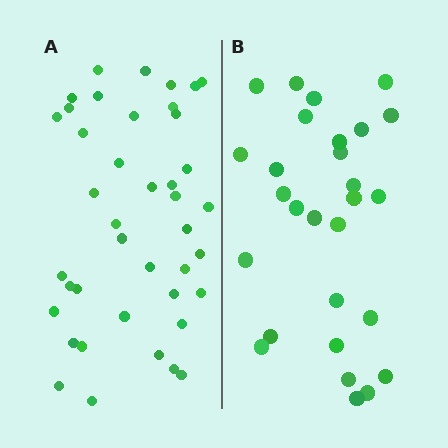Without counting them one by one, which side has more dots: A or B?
Region A (the left region) has more dots.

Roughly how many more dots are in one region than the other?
Region A has approximately 15 more dots than region B.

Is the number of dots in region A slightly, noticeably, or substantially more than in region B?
Region A has substantially more. The ratio is roughly 1.5 to 1.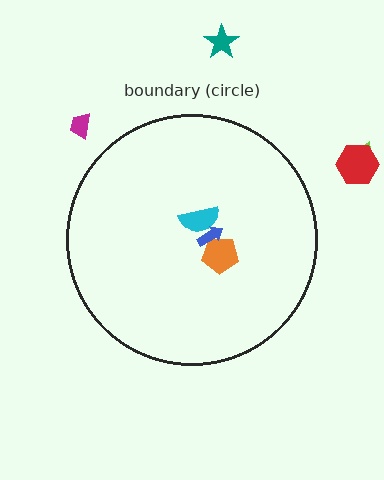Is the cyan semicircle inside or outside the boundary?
Inside.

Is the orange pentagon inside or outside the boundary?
Inside.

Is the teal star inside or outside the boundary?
Outside.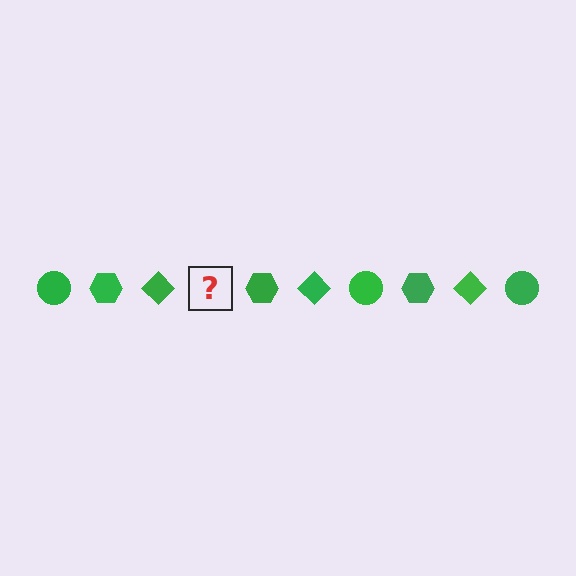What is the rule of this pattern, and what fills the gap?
The rule is that the pattern cycles through circle, hexagon, diamond shapes in green. The gap should be filled with a green circle.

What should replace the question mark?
The question mark should be replaced with a green circle.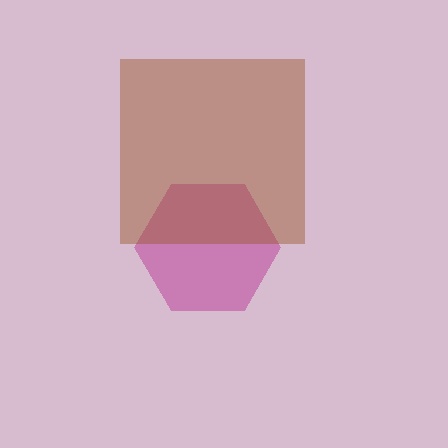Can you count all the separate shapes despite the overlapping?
Yes, there are 2 separate shapes.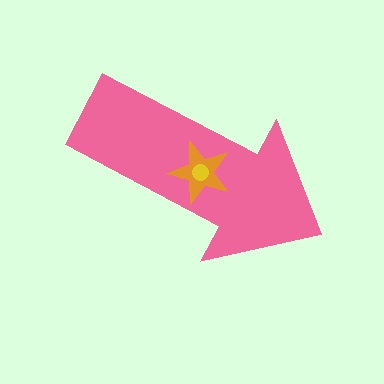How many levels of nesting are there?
3.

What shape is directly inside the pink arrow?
The orange star.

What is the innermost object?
The yellow circle.